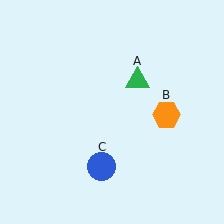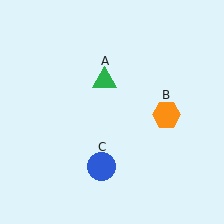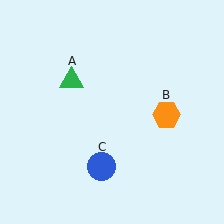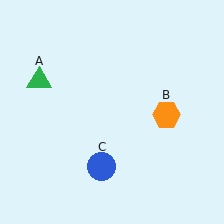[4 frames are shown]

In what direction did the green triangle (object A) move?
The green triangle (object A) moved left.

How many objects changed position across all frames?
1 object changed position: green triangle (object A).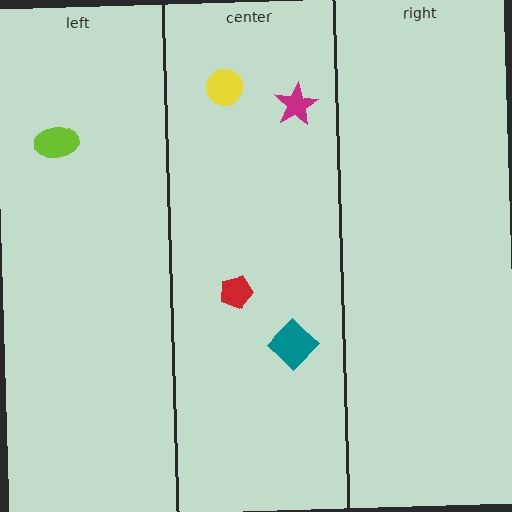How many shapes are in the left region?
1.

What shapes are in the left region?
The lime ellipse.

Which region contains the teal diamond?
The center region.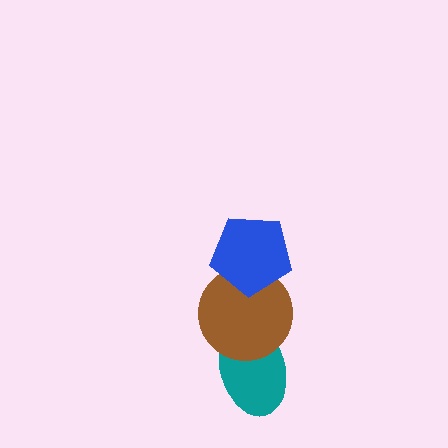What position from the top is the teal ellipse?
The teal ellipse is 3rd from the top.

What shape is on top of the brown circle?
The blue pentagon is on top of the brown circle.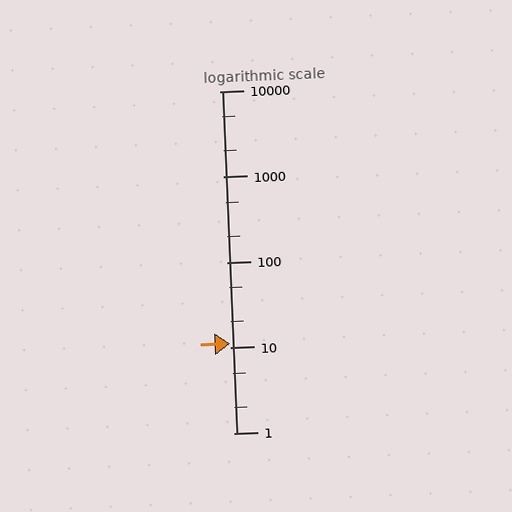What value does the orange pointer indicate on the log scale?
The pointer indicates approximately 11.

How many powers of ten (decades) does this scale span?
The scale spans 4 decades, from 1 to 10000.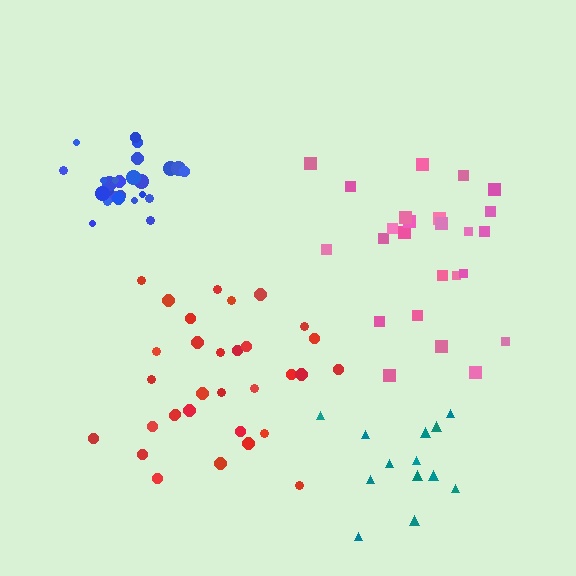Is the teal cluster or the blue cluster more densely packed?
Blue.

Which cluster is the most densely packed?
Blue.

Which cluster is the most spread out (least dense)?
Teal.